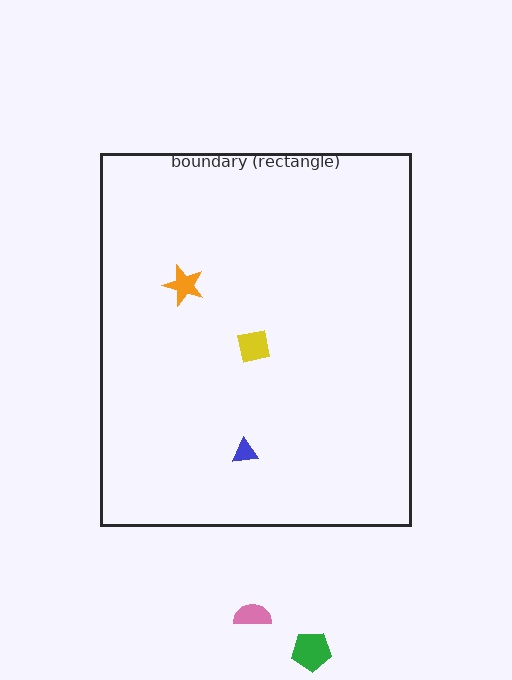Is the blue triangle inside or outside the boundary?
Inside.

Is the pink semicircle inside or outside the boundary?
Outside.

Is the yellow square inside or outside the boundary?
Inside.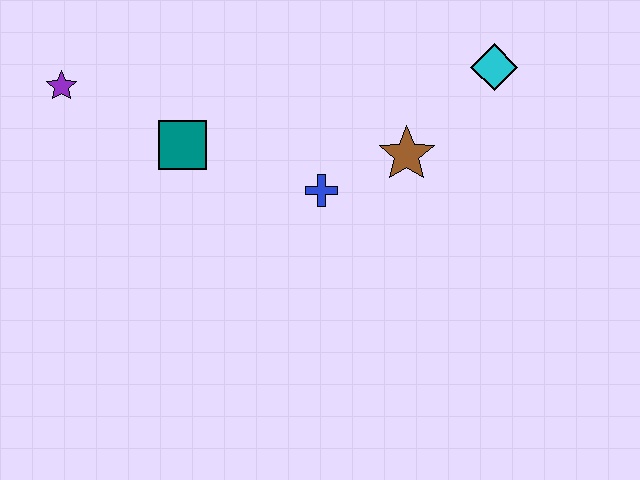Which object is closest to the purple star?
The teal square is closest to the purple star.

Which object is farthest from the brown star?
The purple star is farthest from the brown star.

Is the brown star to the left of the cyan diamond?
Yes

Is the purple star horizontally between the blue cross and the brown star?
No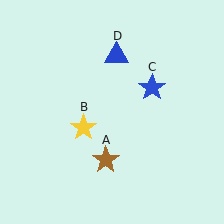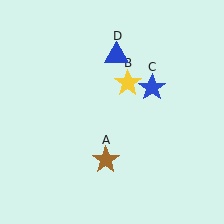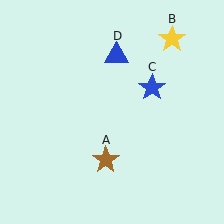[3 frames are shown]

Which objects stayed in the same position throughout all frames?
Brown star (object A) and blue star (object C) and blue triangle (object D) remained stationary.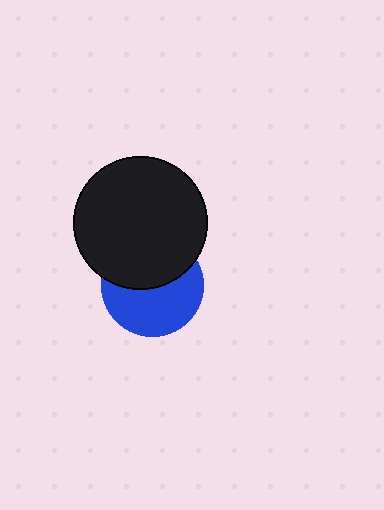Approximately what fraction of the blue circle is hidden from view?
Roughly 46% of the blue circle is hidden behind the black circle.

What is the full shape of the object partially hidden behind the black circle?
The partially hidden object is a blue circle.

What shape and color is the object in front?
The object in front is a black circle.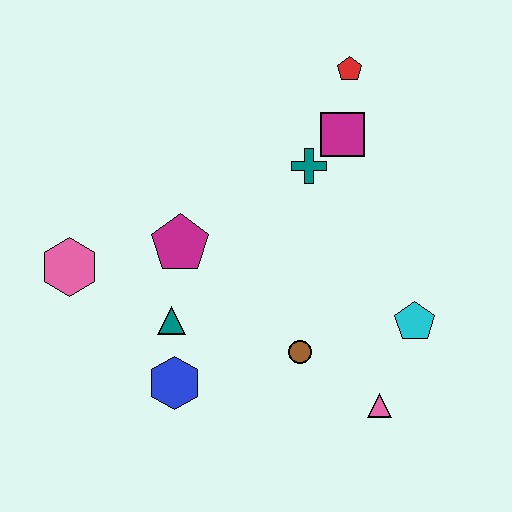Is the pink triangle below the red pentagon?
Yes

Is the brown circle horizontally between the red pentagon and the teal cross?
No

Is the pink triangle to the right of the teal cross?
Yes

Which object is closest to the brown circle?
The pink triangle is closest to the brown circle.